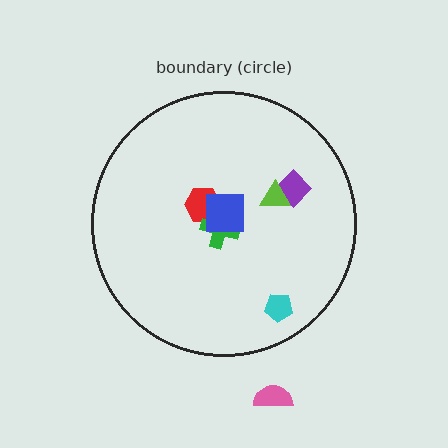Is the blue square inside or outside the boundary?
Inside.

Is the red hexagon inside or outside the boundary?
Inside.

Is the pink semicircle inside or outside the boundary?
Outside.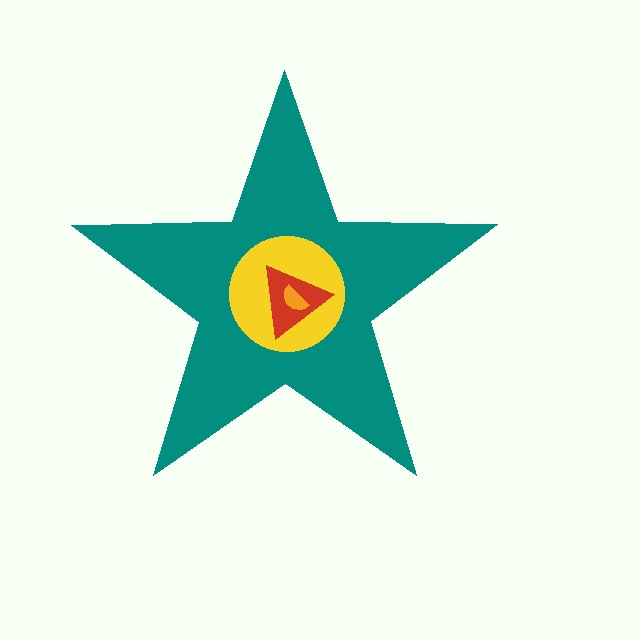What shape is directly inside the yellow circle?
The red triangle.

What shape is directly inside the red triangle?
The orange semicircle.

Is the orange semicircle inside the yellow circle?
Yes.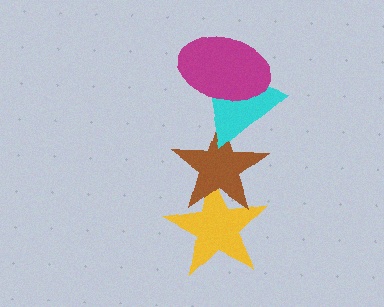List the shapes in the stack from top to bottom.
From top to bottom: the magenta ellipse, the cyan triangle, the brown star, the yellow star.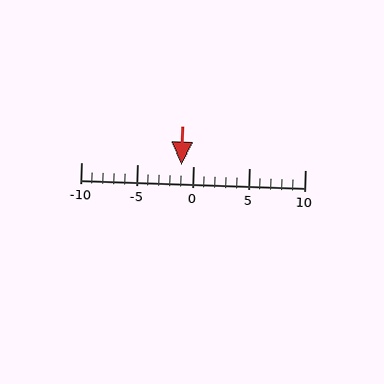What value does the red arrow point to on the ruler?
The red arrow points to approximately -1.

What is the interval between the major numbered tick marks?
The major tick marks are spaced 5 units apart.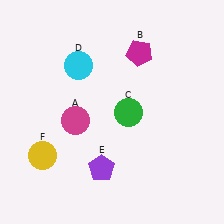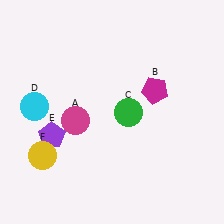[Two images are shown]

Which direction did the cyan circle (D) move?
The cyan circle (D) moved left.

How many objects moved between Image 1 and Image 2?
3 objects moved between the two images.